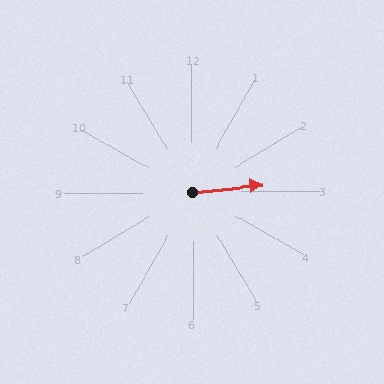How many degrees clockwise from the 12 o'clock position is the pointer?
Approximately 85 degrees.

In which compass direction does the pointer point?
East.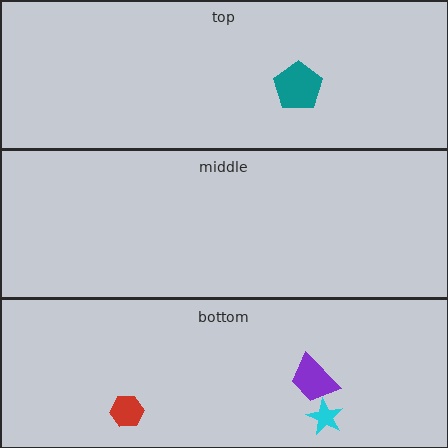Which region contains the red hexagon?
The bottom region.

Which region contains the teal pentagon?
The top region.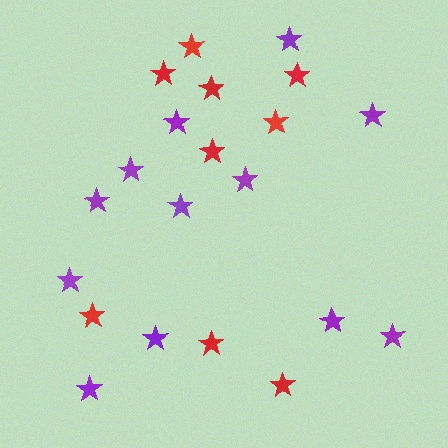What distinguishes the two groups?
There are 2 groups: one group of purple stars (12) and one group of red stars (9).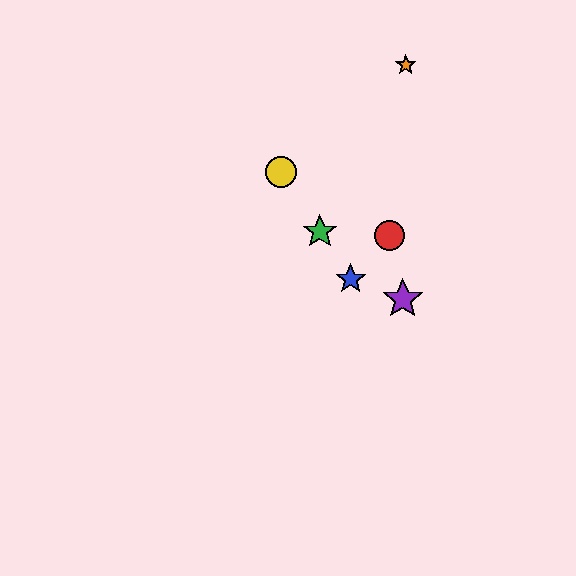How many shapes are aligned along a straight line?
3 shapes (the blue star, the green star, the yellow circle) are aligned along a straight line.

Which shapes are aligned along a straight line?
The blue star, the green star, the yellow circle are aligned along a straight line.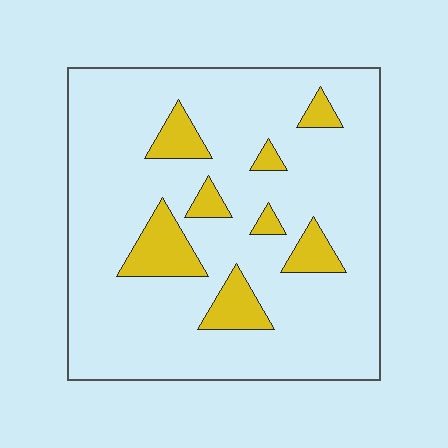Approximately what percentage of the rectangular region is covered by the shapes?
Approximately 15%.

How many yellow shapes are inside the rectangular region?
8.